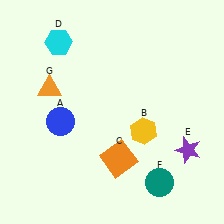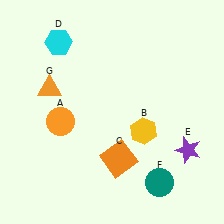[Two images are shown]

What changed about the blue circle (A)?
In Image 1, A is blue. In Image 2, it changed to orange.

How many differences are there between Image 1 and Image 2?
There is 1 difference between the two images.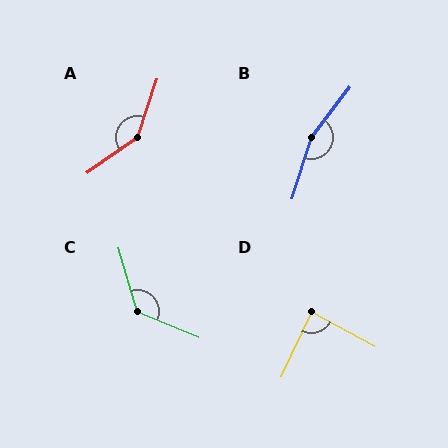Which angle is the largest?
B, at approximately 160 degrees.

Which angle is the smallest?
D, at approximately 86 degrees.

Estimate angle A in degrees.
Approximately 144 degrees.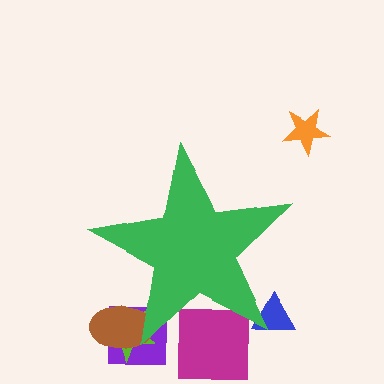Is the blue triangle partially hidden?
Yes, the blue triangle is partially hidden behind the green star.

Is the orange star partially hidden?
No, the orange star is fully visible.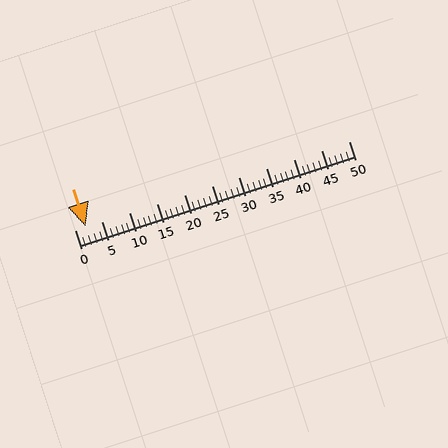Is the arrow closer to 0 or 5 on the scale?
The arrow is closer to 0.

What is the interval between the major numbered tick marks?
The major tick marks are spaced 5 units apart.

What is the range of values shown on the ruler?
The ruler shows values from 0 to 50.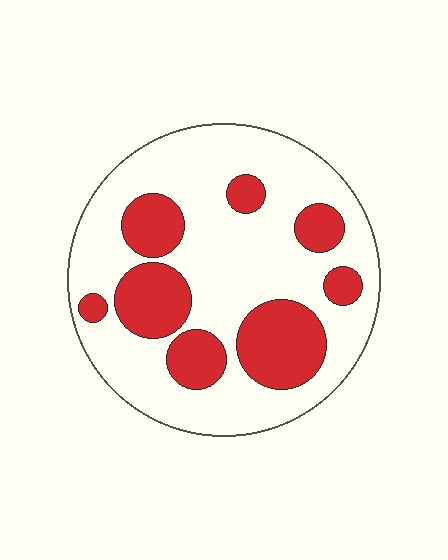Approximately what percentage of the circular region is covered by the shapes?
Approximately 30%.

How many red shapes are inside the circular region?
8.